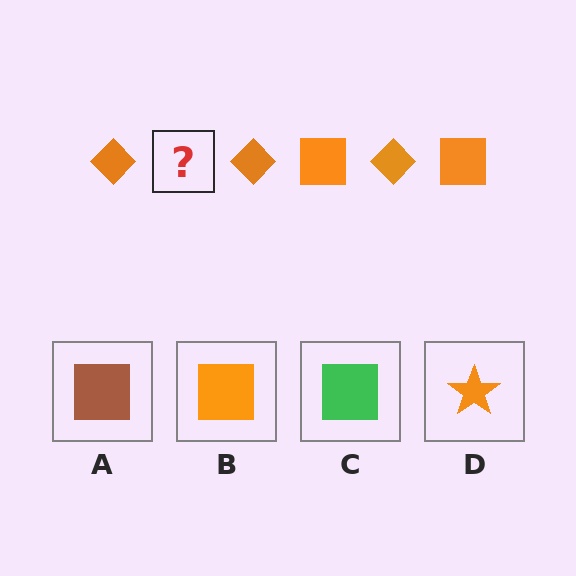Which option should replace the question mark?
Option B.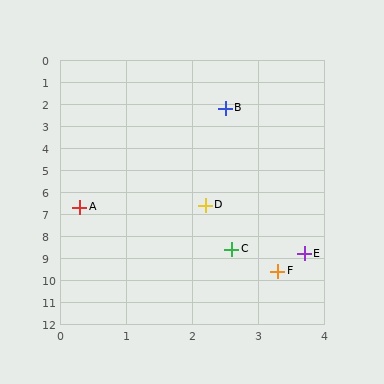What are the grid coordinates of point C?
Point C is at approximately (2.6, 8.6).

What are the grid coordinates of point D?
Point D is at approximately (2.2, 6.6).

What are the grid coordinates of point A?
Point A is at approximately (0.3, 6.7).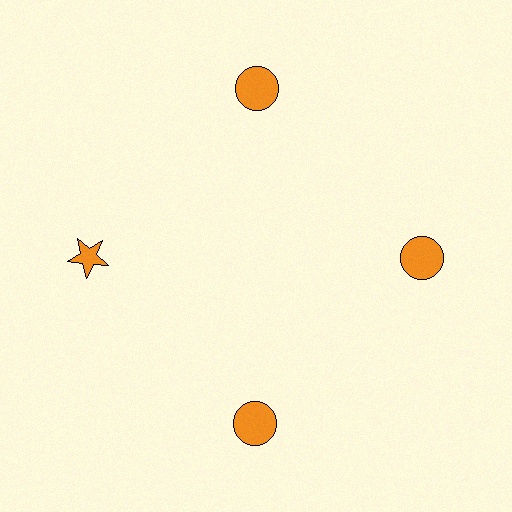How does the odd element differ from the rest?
It has a different shape: star instead of circle.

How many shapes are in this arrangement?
There are 4 shapes arranged in a ring pattern.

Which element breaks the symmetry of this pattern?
The orange star at roughly the 9 o'clock position breaks the symmetry. All other shapes are orange circles.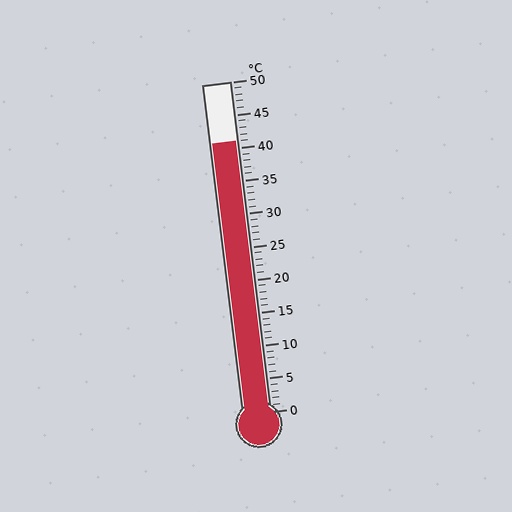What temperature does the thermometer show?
The thermometer shows approximately 41°C.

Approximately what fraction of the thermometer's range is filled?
The thermometer is filled to approximately 80% of its range.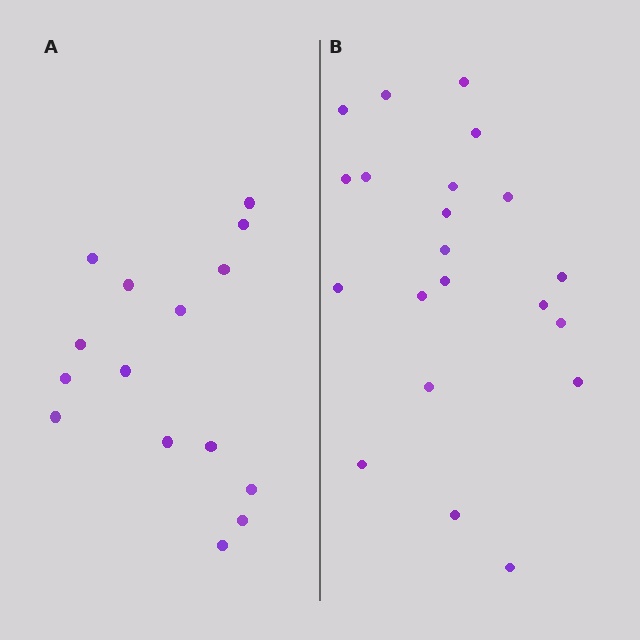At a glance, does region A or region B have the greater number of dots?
Region B (the right region) has more dots.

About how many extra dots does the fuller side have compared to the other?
Region B has about 6 more dots than region A.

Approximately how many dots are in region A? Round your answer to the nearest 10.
About 20 dots. (The exact count is 15, which rounds to 20.)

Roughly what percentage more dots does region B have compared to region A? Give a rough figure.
About 40% more.